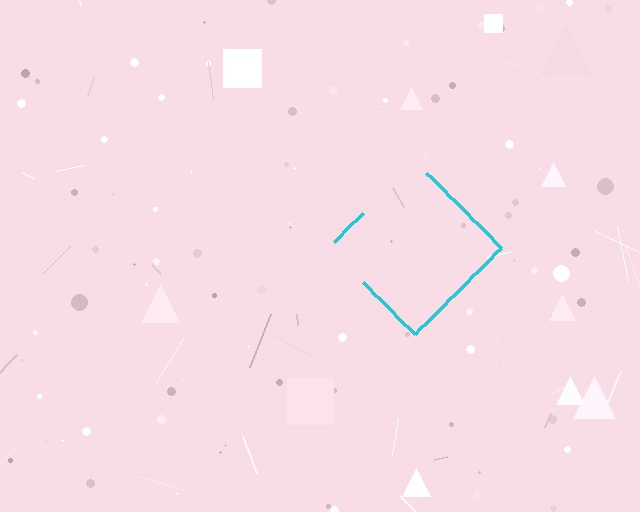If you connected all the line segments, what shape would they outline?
They would outline a diamond.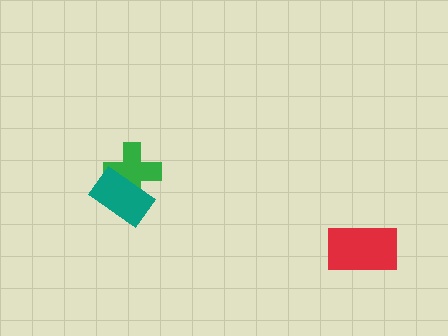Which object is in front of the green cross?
The teal rectangle is in front of the green cross.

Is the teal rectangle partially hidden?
No, no other shape covers it.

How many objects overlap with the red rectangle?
0 objects overlap with the red rectangle.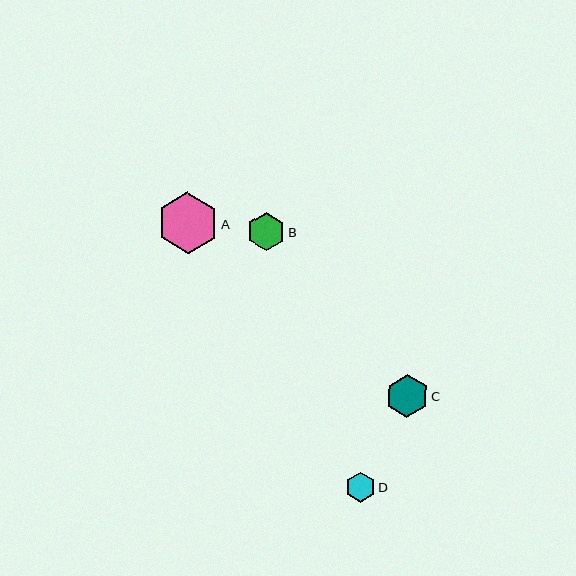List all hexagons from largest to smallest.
From largest to smallest: A, C, B, D.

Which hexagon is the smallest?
Hexagon D is the smallest with a size of approximately 30 pixels.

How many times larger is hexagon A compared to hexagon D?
Hexagon A is approximately 2.0 times the size of hexagon D.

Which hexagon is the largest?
Hexagon A is the largest with a size of approximately 61 pixels.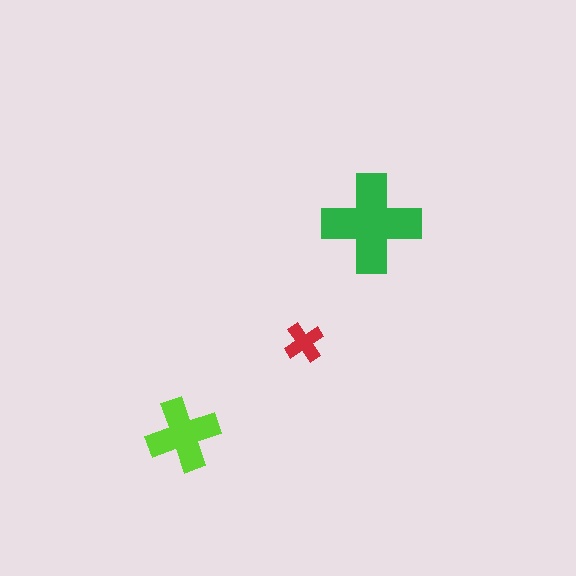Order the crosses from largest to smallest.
the green one, the lime one, the red one.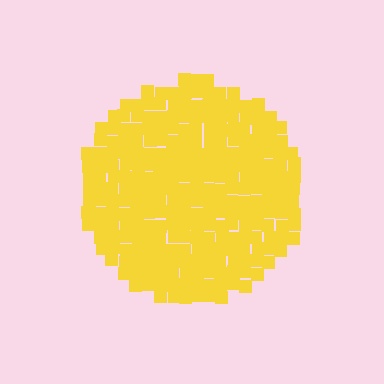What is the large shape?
The large shape is a circle.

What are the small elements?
The small elements are squares.